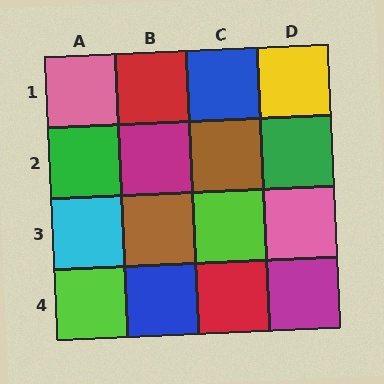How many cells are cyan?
1 cell is cyan.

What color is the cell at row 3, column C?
Lime.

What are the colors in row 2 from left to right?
Green, magenta, brown, green.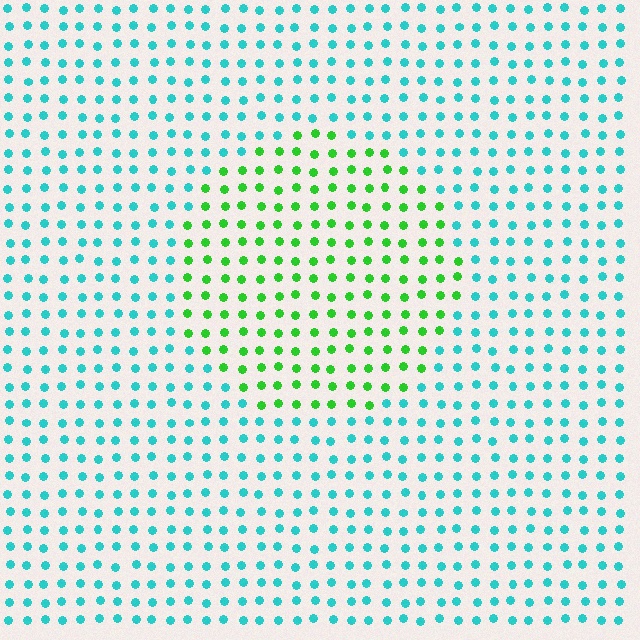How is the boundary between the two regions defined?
The boundary is defined purely by a slight shift in hue (about 58 degrees). Spacing, size, and orientation are identical on both sides.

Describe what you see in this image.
The image is filled with small cyan elements in a uniform arrangement. A circle-shaped region is visible where the elements are tinted to a slightly different hue, forming a subtle color boundary.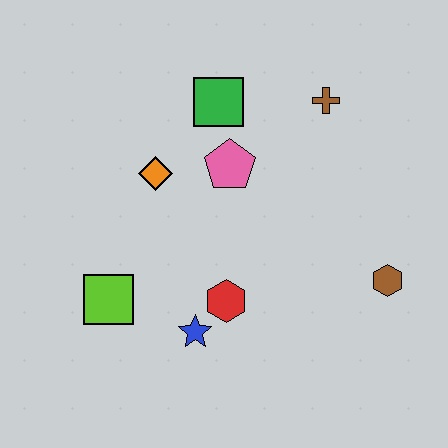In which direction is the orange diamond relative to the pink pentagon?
The orange diamond is to the left of the pink pentagon.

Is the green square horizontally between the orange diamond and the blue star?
No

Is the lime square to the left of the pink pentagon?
Yes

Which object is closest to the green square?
The pink pentagon is closest to the green square.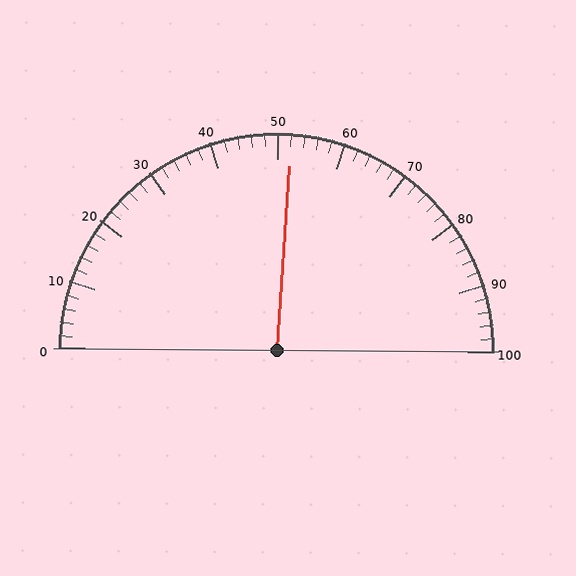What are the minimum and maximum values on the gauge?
The gauge ranges from 0 to 100.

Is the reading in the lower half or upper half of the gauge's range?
The reading is in the upper half of the range (0 to 100).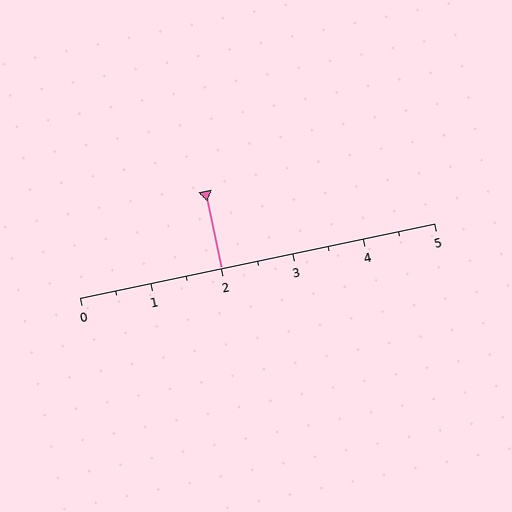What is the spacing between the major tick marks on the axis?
The major ticks are spaced 1 apart.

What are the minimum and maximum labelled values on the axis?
The axis runs from 0 to 5.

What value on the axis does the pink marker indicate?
The marker indicates approximately 2.